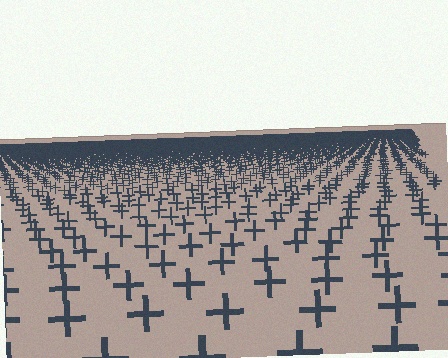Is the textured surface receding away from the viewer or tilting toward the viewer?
The surface is receding away from the viewer. Texture elements get smaller and denser toward the top.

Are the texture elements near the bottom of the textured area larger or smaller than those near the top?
Larger. Near the bottom, elements are closer to the viewer and appear at a bigger on-screen size.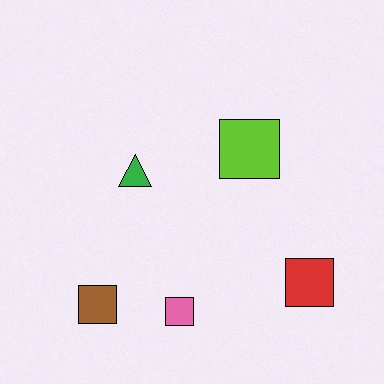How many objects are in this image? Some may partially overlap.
There are 5 objects.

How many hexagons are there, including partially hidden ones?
There are no hexagons.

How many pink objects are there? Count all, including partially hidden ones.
There is 1 pink object.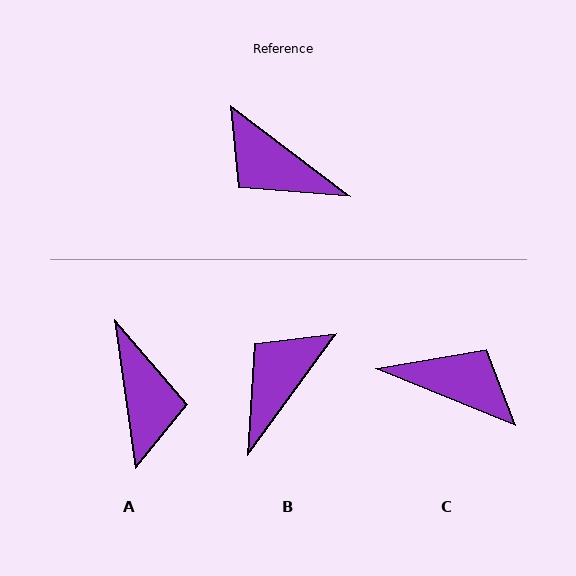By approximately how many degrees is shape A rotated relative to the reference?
Approximately 135 degrees counter-clockwise.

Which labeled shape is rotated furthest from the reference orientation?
C, about 165 degrees away.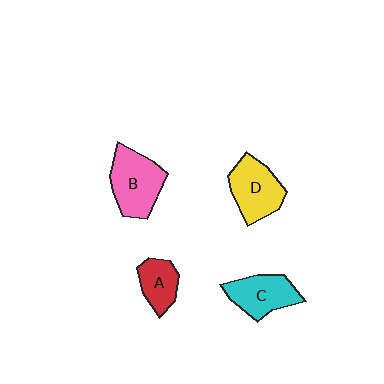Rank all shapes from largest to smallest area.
From largest to smallest: B (pink), D (yellow), C (cyan), A (red).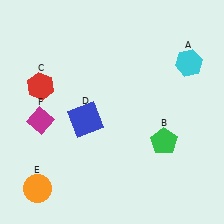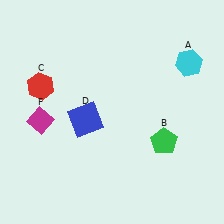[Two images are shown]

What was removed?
The orange circle (E) was removed in Image 2.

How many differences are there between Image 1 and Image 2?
There is 1 difference between the two images.